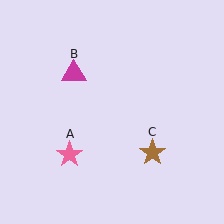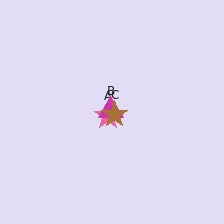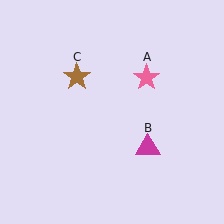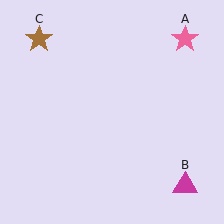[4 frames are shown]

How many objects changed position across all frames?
3 objects changed position: pink star (object A), magenta triangle (object B), brown star (object C).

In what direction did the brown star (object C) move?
The brown star (object C) moved up and to the left.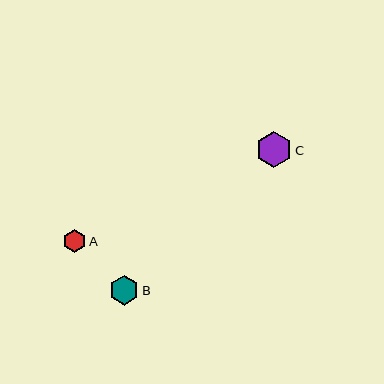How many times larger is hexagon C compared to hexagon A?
Hexagon C is approximately 1.6 times the size of hexagon A.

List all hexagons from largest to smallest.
From largest to smallest: C, B, A.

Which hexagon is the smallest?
Hexagon A is the smallest with a size of approximately 23 pixels.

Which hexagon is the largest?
Hexagon C is the largest with a size of approximately 36 pixels.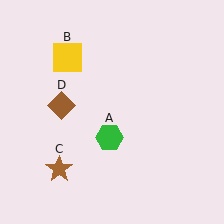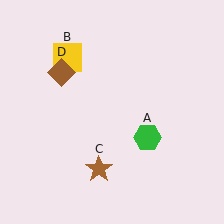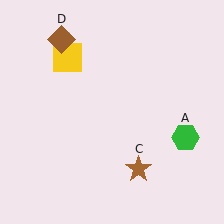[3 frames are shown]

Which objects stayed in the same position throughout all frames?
Yellow square (object B) remained stationary.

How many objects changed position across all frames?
3 objects changed position: green hexagon (object A), brown star (object C), brown diamond (object D).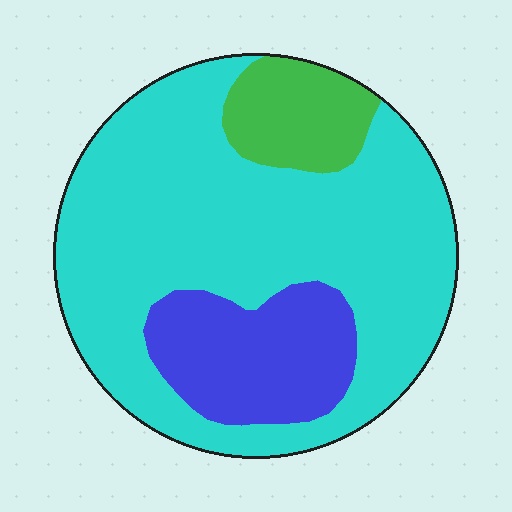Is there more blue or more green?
Blue.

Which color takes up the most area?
Cyan, at roughly 70%.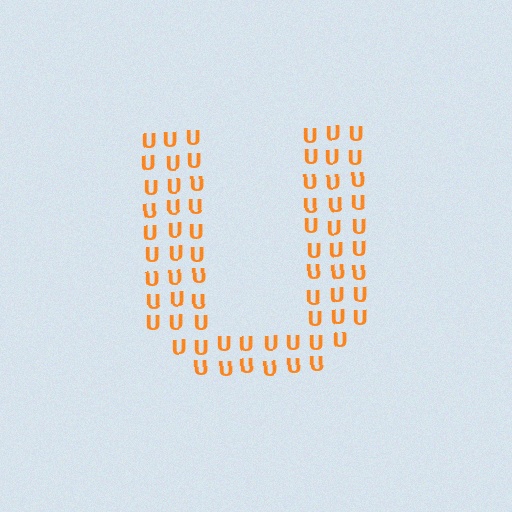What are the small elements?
The small elements are letter U's.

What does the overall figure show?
The overall figure shows the letter U.